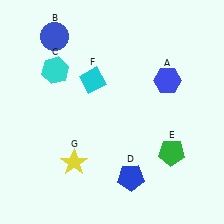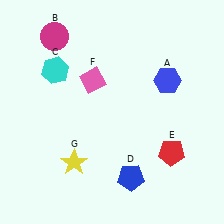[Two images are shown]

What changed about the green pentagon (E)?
In Image 1, E is green. In Image 2, it changed to red.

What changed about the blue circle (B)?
In Image 1, B is blue. In Image 2, it changed to magenta.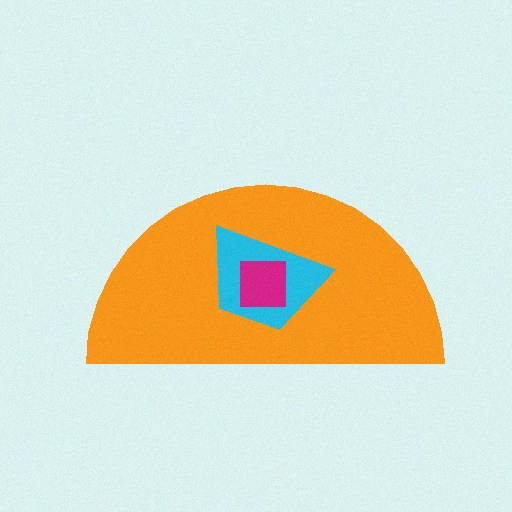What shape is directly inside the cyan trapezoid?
The magenta square.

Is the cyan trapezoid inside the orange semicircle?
Yes.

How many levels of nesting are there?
3.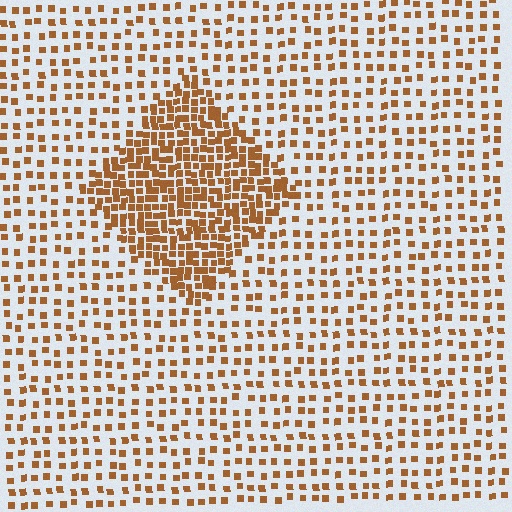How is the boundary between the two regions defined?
The boundary is defined by a change in element density (approximately 2.5x ratio). All elements are the same color, size, and shape.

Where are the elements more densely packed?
The elements are more densely packed inside the diamond boundary.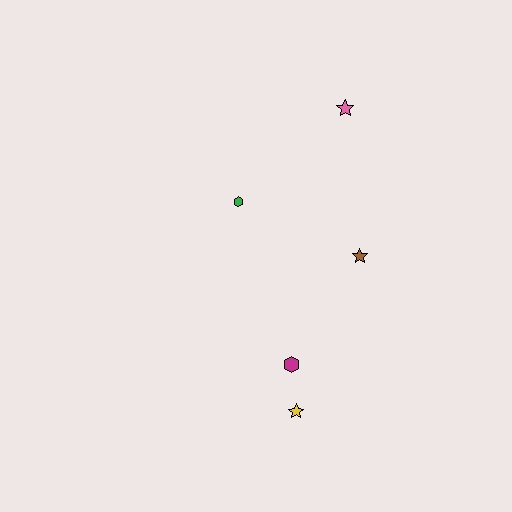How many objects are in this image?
There are 5 objects.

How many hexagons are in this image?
There are 2 hexagons.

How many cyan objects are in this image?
There are no cyan objects.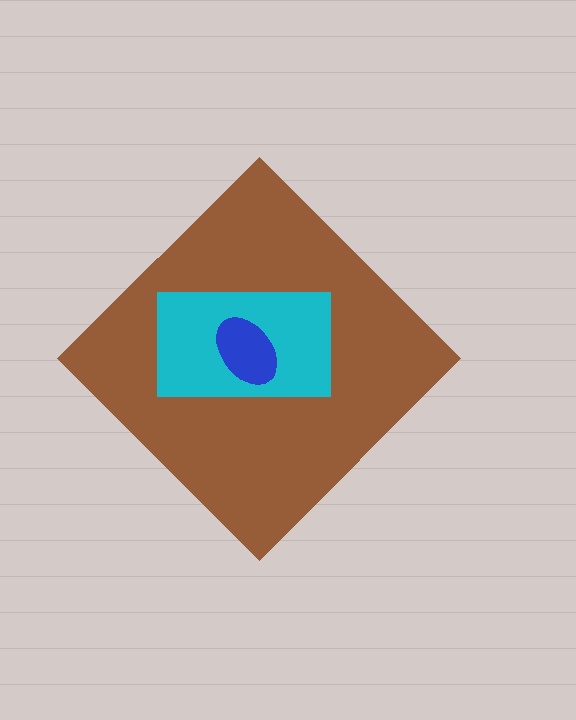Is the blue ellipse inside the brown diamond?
Yes.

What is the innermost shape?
The blue ellipse.